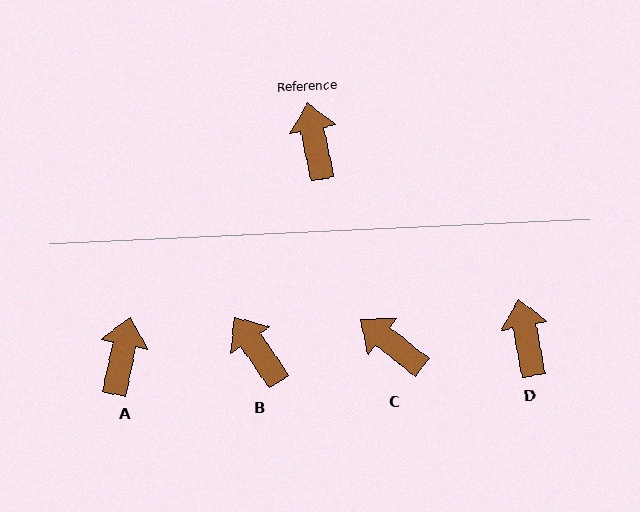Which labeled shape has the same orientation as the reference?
D.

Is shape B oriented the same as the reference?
No, it is off by about 24 degrees.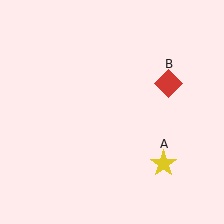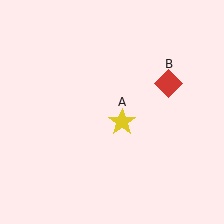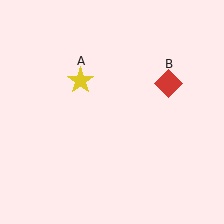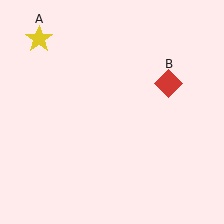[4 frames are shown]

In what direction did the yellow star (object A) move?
The yellow star (object A) moved up and to the left.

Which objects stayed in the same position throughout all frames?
Red diamond (object B) remained stationary.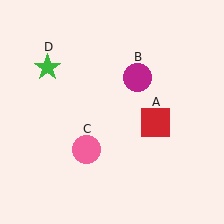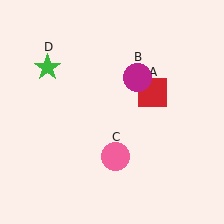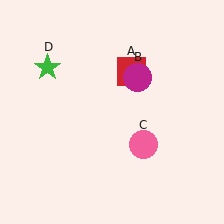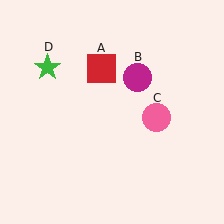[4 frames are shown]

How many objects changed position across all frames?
2 objects changed position: red square (object A), pink circle (object C).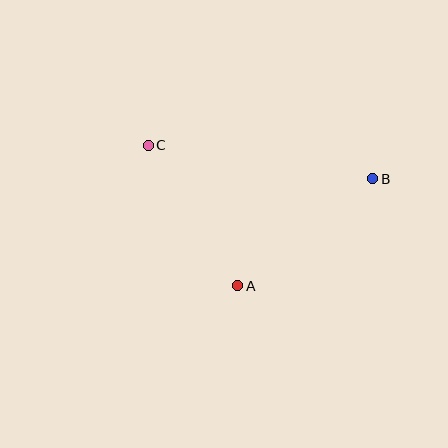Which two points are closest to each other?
Points A and C are closest to each other.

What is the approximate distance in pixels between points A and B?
The distance between A and B is approximately 172 pixels.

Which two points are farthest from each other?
Points B and C are farthest from each other.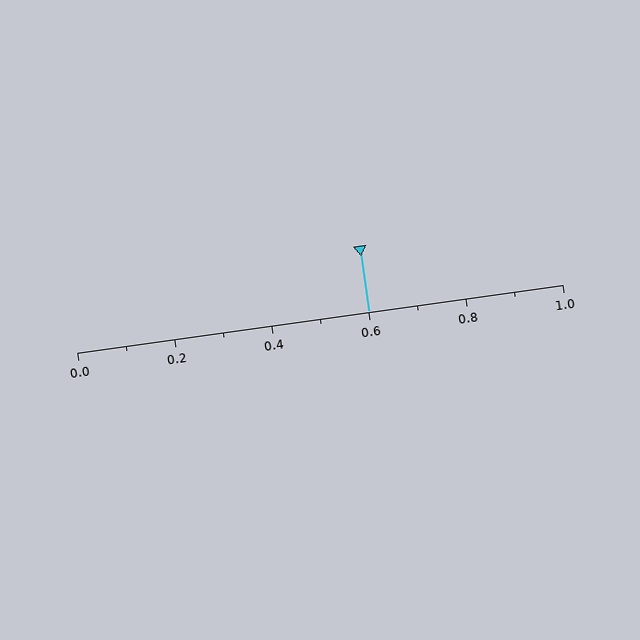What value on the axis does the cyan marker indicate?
The marker indicates approximately 0.6.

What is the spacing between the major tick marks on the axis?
The major ticks are spaced 0.2 apart.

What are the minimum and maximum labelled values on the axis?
The axis runs from 0.0 to 1.0.